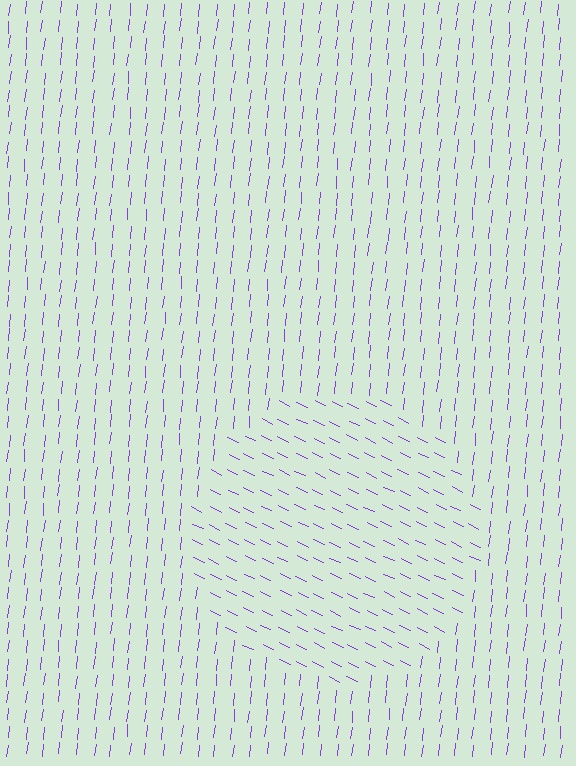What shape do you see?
I see a circle.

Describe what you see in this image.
The image is filled with small purple line segments. A circle region in the image has lines oriented differently from the surrounding lines, creating a visible texture boundary.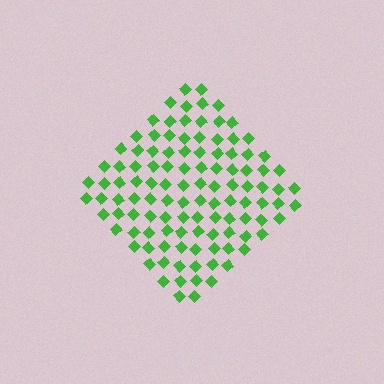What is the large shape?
The large shape is a diamond.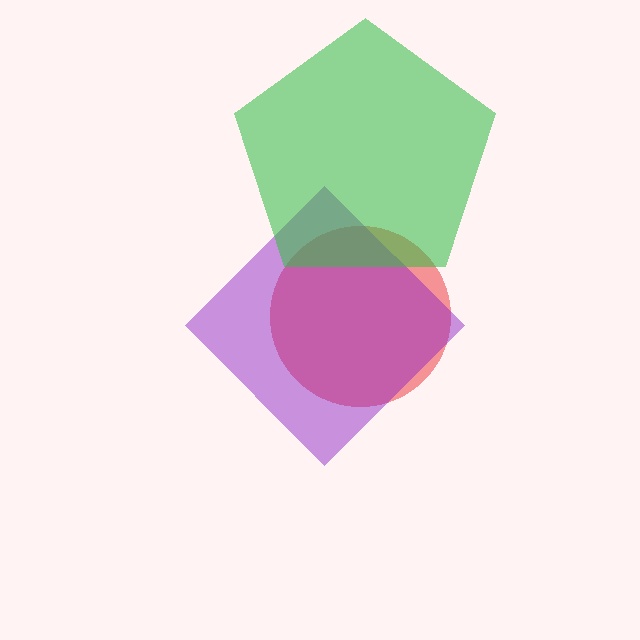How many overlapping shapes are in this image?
There are 3 overlapping shapes in the image.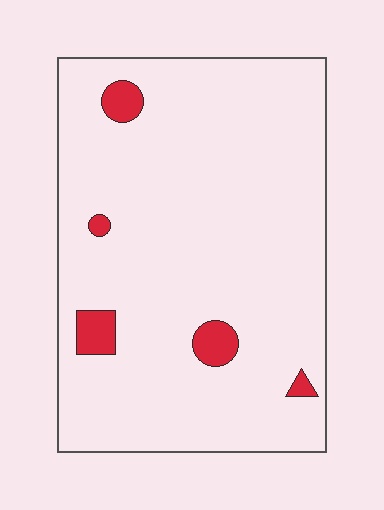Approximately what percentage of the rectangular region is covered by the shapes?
Approximately 5%.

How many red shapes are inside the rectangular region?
5.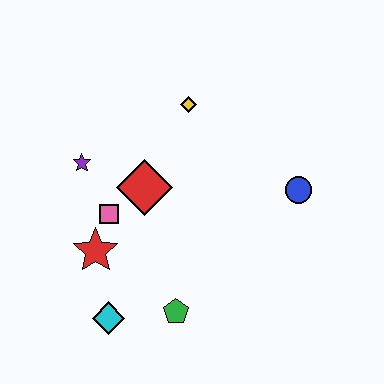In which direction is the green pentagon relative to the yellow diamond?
The green pentagon is below the yellow diamond.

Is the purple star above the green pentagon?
Yes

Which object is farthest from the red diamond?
The blue circle is farthest from the red diamond.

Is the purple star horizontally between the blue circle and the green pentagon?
No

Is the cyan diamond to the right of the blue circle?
No